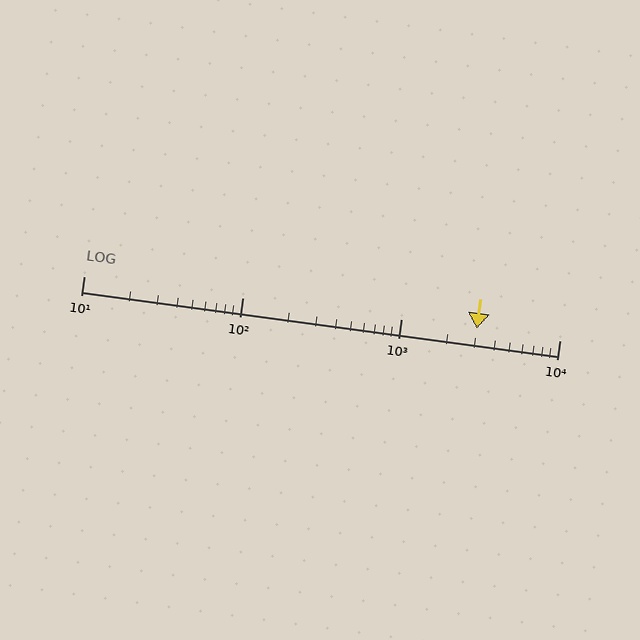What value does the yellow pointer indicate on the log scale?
The pointer indicates approximately 3000.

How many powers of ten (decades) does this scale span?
The scale spans 3 decades, from 10 to 10000.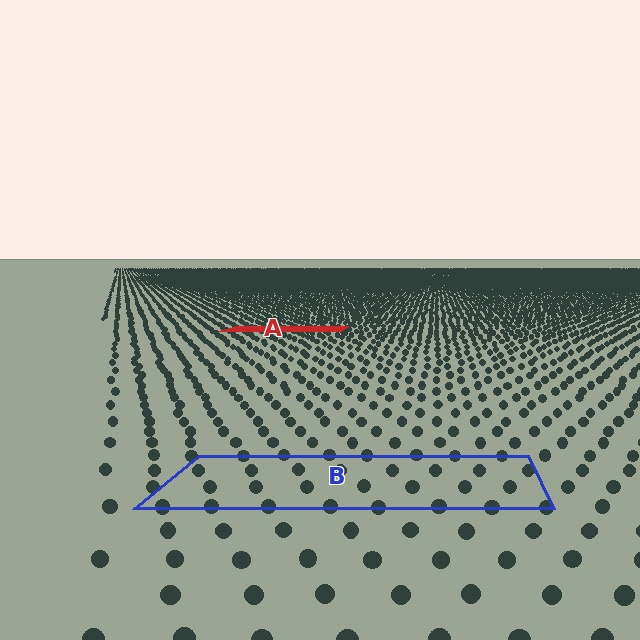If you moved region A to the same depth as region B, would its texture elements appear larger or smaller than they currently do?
They would appear larger. At a closer depth, the same texture elements are projected at a bigger on-screen size.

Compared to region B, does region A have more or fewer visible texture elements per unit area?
Region A has more texture elements per unit area — they are packed more densely because it is farther away.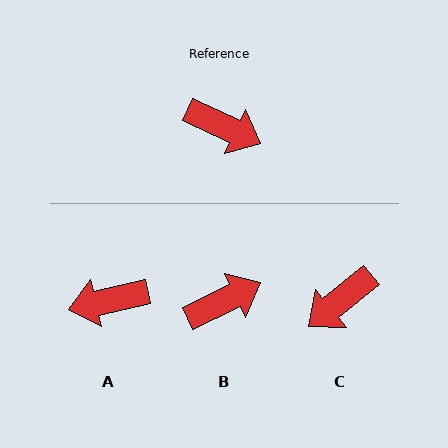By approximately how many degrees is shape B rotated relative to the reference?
Approximately 51 degrees counter-clockwise.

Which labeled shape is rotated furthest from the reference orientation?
A, about 143 degrees away.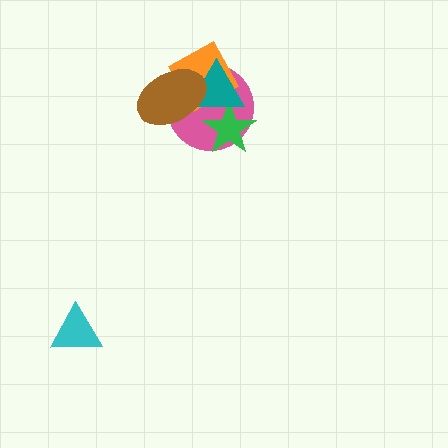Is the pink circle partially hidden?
Yes, it is partially covered by another shape.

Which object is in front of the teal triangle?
The brown ellipse is in front of the teal triangle.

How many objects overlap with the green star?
3 objects overlap with the green star.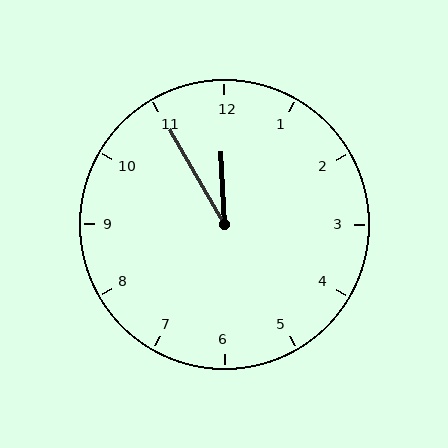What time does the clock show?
11:55.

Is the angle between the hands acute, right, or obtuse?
It is acute.